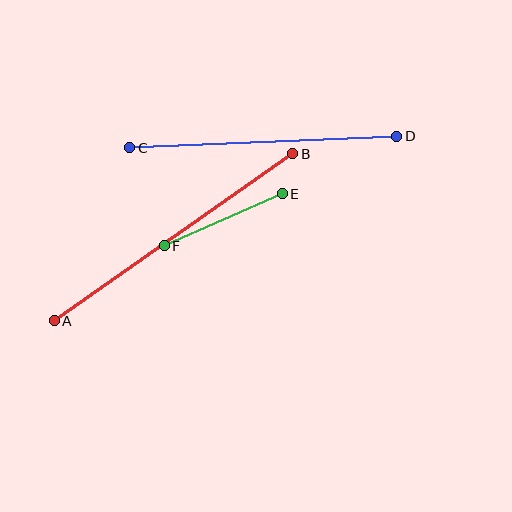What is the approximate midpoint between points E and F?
The midpoint is at approximately (223, 220) pixels.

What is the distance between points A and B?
The distance is approximately 292 pixels.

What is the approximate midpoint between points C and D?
The midpoint is at approximately (263, 142) pixels.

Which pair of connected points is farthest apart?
Points A and B are farthest apart.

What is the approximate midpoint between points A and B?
The midpoint is at approximately (173, 237) pixels.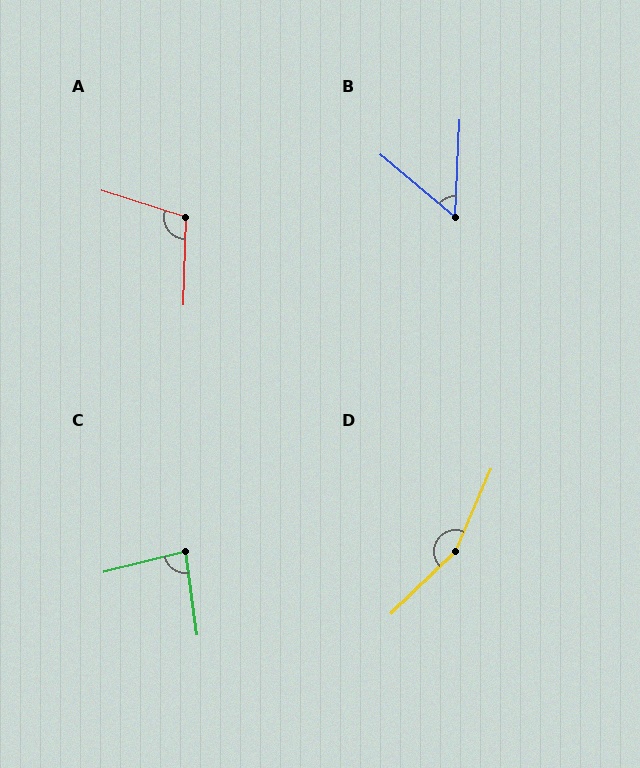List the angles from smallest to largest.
B (52°), C (84°), A (106°), D (157°).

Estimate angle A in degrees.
Approximately 106 degrees.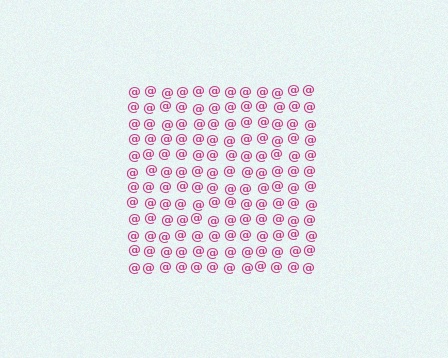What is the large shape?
The large shape is a square.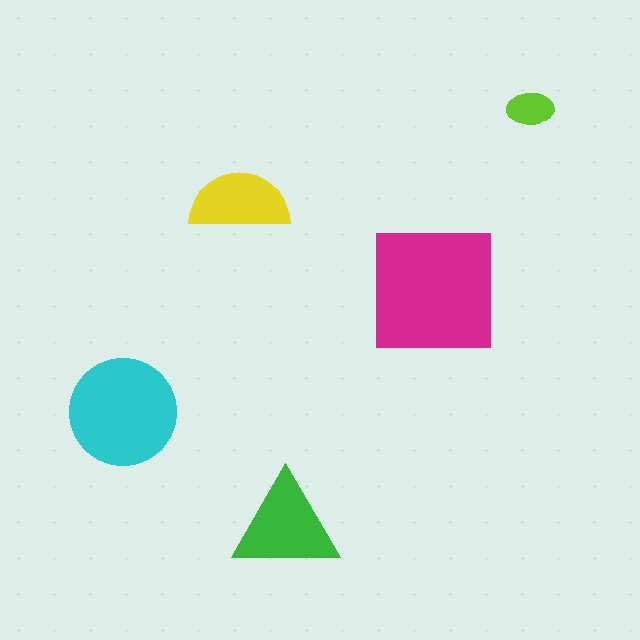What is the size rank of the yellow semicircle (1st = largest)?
4th.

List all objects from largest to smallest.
The magenta square, the cyan circle, the green triangle, the yellow semicircle, the lime ellipse.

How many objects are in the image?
There are 5 objects in the image.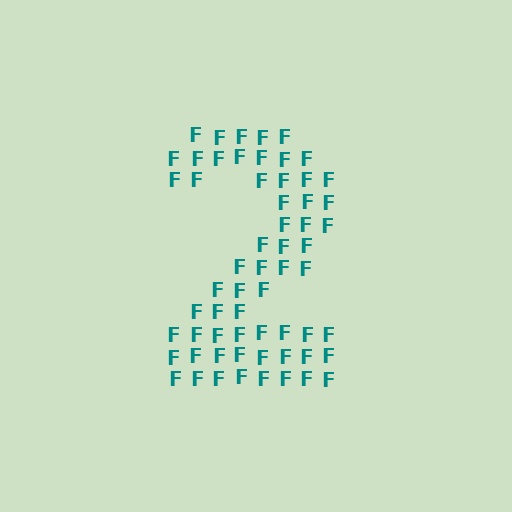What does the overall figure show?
The overall figure shows the digit 2.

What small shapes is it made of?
It is made of small letter F's.